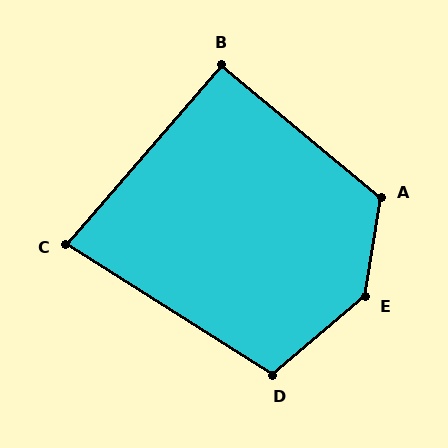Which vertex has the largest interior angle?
E, at approximately 139 degrees.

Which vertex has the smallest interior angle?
C, at approximately 82 degrees.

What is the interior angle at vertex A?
Approximately 121 degrees (obtuse).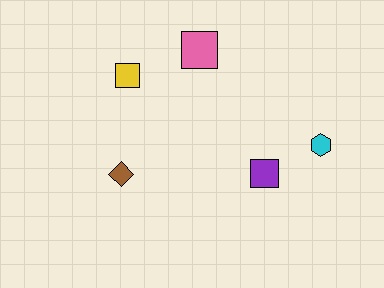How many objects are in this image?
There are 5 objects.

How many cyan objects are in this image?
There is 1 cyan object.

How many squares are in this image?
There are 3 squares.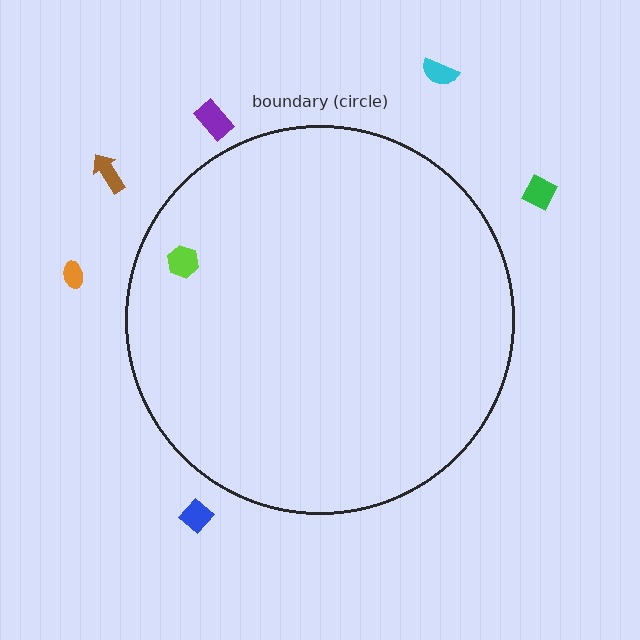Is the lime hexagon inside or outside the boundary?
Inside.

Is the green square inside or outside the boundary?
Outside.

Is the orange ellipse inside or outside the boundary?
Outside.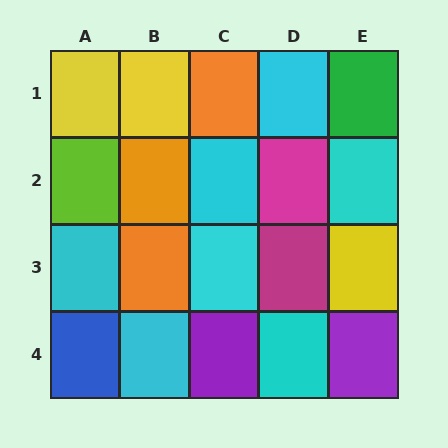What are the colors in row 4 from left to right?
Blue, cyan, purple, cyan, purple.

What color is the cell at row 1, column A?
Yellow.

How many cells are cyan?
7 cells are cyan.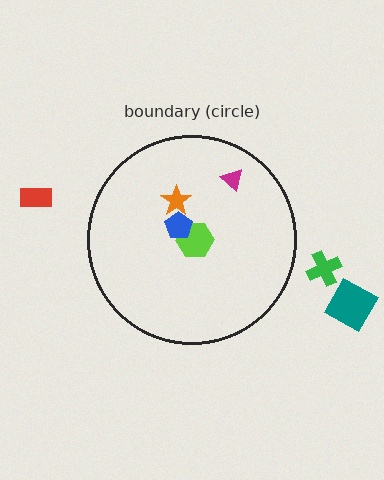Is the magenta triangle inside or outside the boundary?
Inside.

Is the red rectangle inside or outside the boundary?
Outside.